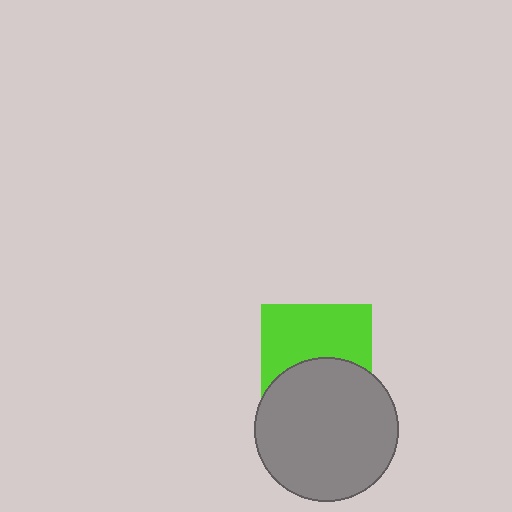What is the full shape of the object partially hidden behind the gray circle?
The partially hidden object is a lime square.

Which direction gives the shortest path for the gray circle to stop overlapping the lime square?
Moving down gives the shortest separation.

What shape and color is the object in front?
The object in front is a gray circle.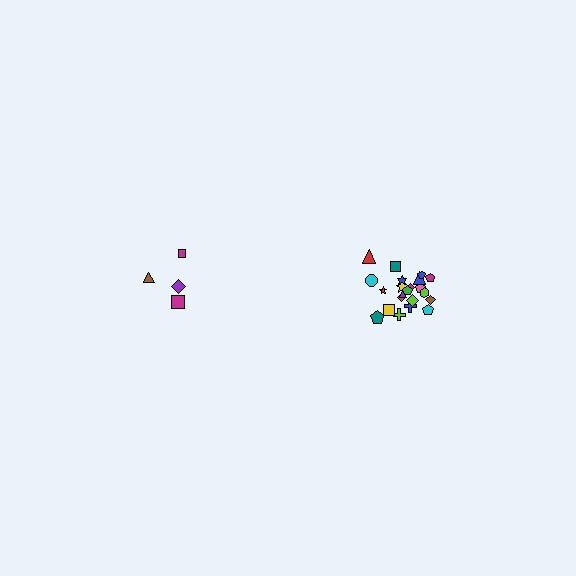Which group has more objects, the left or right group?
The right group.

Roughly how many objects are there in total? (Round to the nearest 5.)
Roughly 25 objects in total.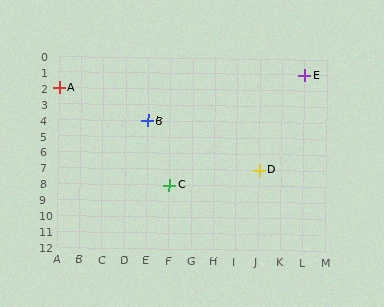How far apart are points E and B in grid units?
Points E and B are 7 columns and 3 rows apart (about 7.6 grid units diagonally).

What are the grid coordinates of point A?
Point A is at grid coordinates (A, 2).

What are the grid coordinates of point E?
Point E is at grid coordinates (L, 1).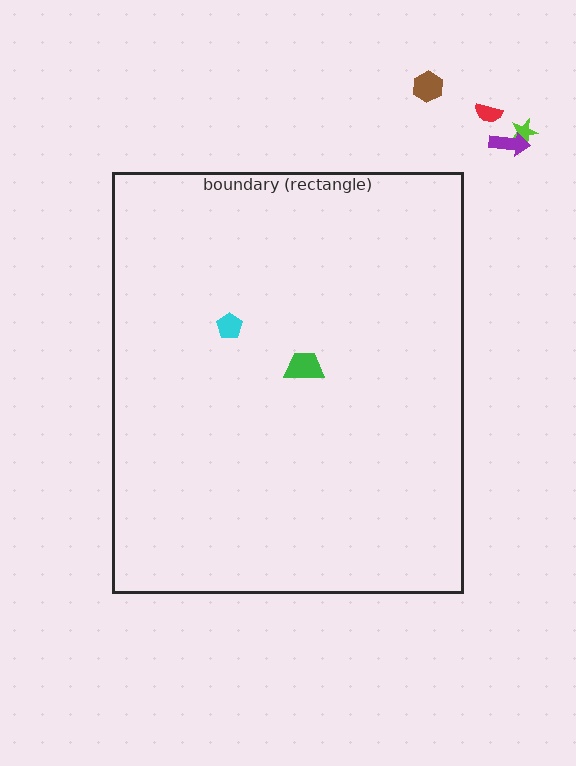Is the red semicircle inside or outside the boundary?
Outside.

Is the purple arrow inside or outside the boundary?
Outside.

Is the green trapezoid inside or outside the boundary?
Inside.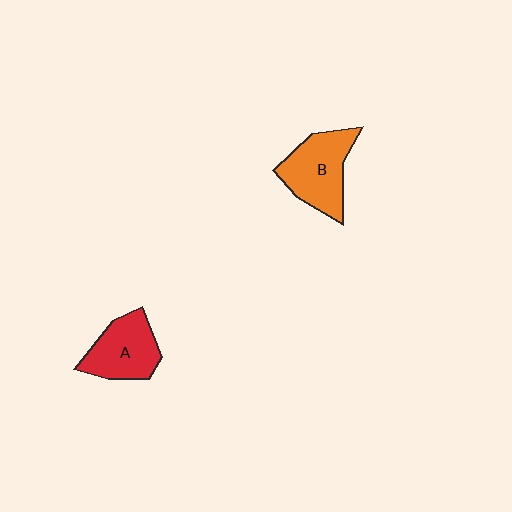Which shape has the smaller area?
Shape A (red).